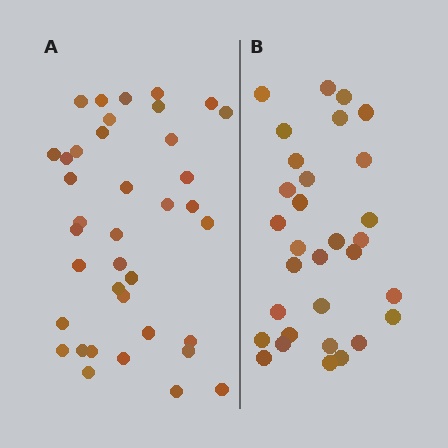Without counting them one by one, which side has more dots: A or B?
Region A (the left region) has more dots.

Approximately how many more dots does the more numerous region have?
Region A has roughly 8 or so more dots than region B.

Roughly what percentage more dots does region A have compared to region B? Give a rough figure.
About 25% more.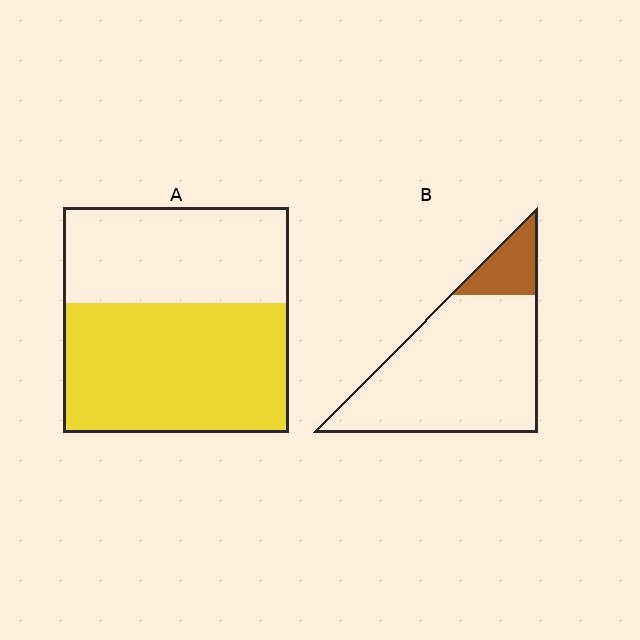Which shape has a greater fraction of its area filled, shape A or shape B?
Shape A.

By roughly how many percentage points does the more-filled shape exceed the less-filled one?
By roughly 40 percentage points (A over B).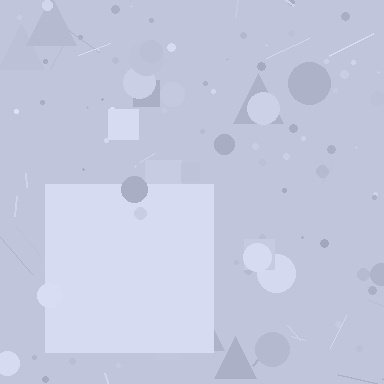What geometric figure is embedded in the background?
A square is embedded in the background.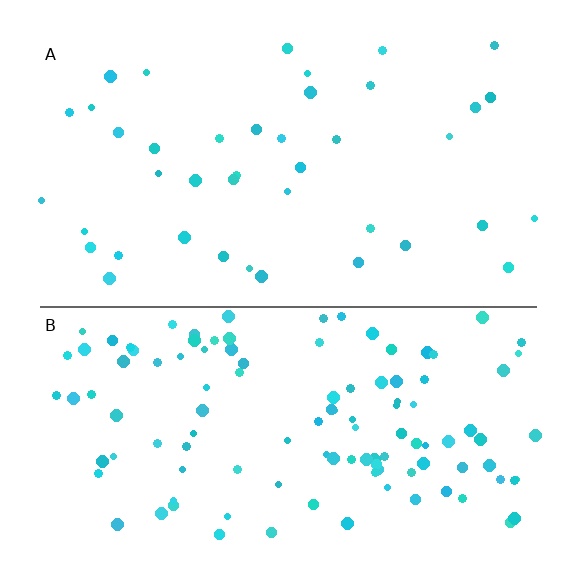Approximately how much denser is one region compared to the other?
Approximately 2.8× — region B over region A.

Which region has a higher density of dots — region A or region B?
B (the bottom).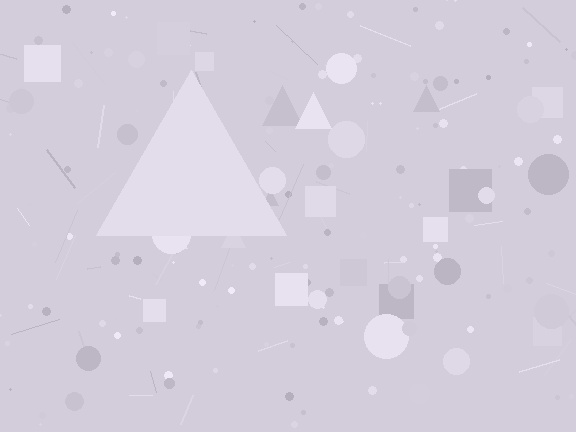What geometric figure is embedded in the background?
A triangle is embedded in the background.